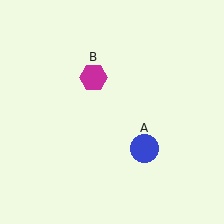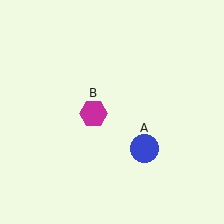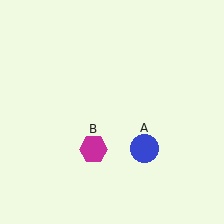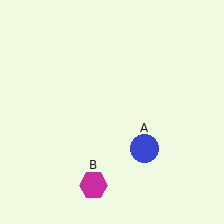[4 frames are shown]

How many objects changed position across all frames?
1 object changed position: magenta hexagon (object B).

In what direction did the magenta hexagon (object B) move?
The magenta hexagon (object B) moved down.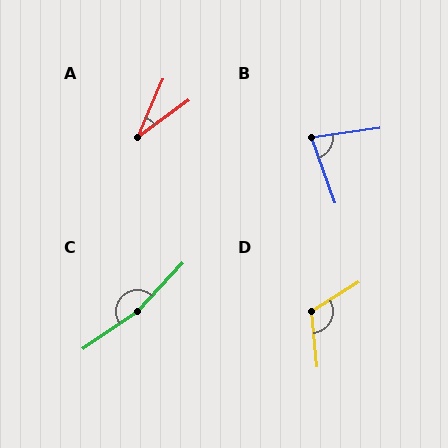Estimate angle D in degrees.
Approximately 116 degrees.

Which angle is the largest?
C, at approximately 168 degrees.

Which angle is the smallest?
A, at approximately 31 degrees.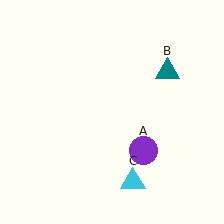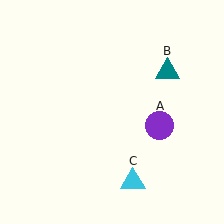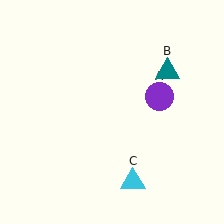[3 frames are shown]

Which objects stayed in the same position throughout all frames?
Teal triangle (object B) and cyan triangle (object C) remained stationary.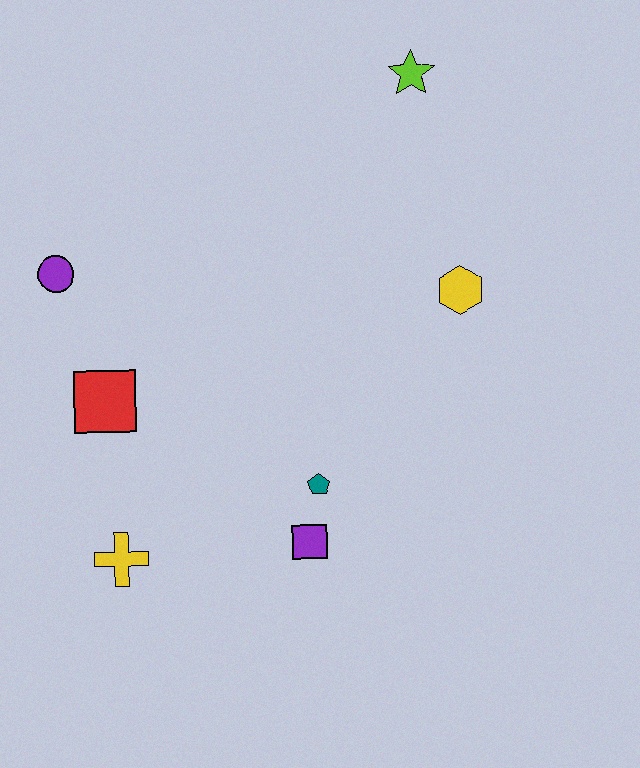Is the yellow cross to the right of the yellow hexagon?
No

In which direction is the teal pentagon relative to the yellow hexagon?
The teal pentagon is below the yellow hexagon.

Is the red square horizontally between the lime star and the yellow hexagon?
No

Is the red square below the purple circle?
Yes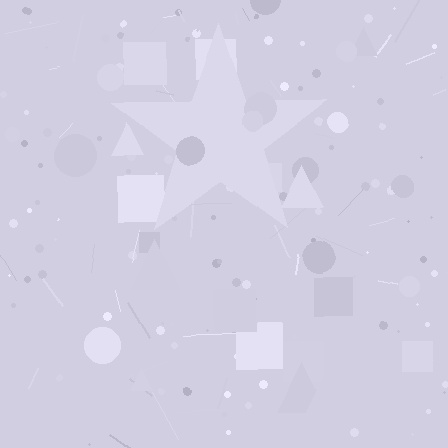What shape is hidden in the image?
A star is hidden in the image.